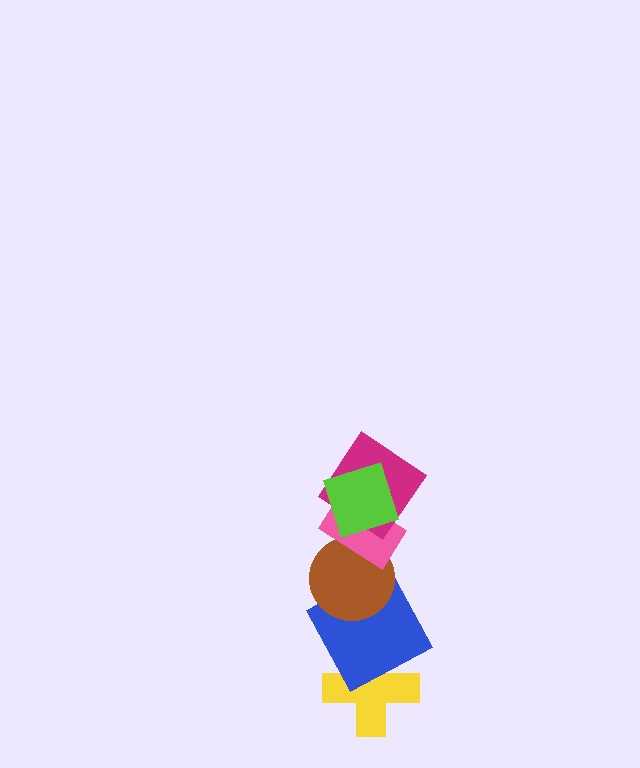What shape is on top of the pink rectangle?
The magenta diamond is on top of the pink rectangle.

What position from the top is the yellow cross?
The yellow cross is 6th from the top.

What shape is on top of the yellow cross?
The blue square is on top of the yellow cross.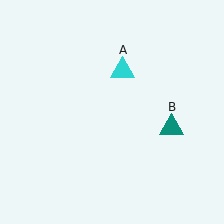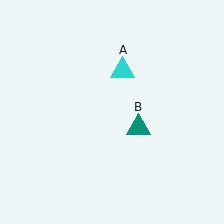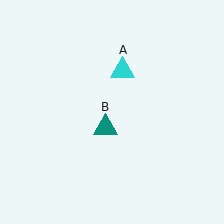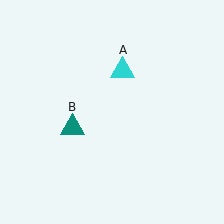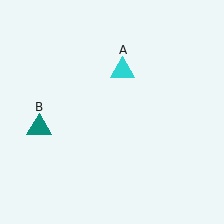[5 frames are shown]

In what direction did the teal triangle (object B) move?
The teal triangle (object B) moved left.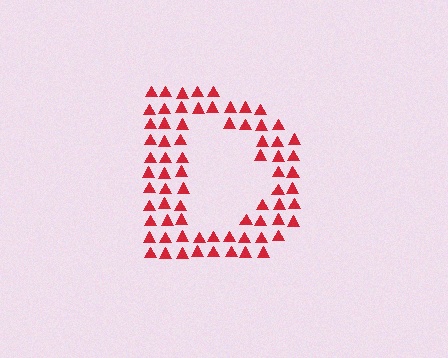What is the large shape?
The large shape is the letter D.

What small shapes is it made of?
It is made of small triangles.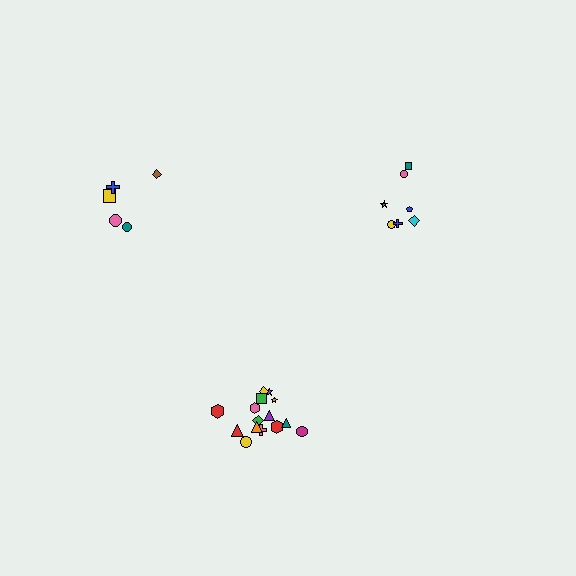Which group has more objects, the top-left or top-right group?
The top-right group.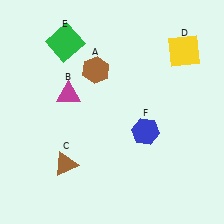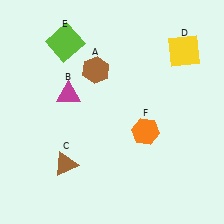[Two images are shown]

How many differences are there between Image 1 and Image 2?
There are 2 differences between the two images.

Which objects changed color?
E changed from green to lime. F changed from blue to orange.